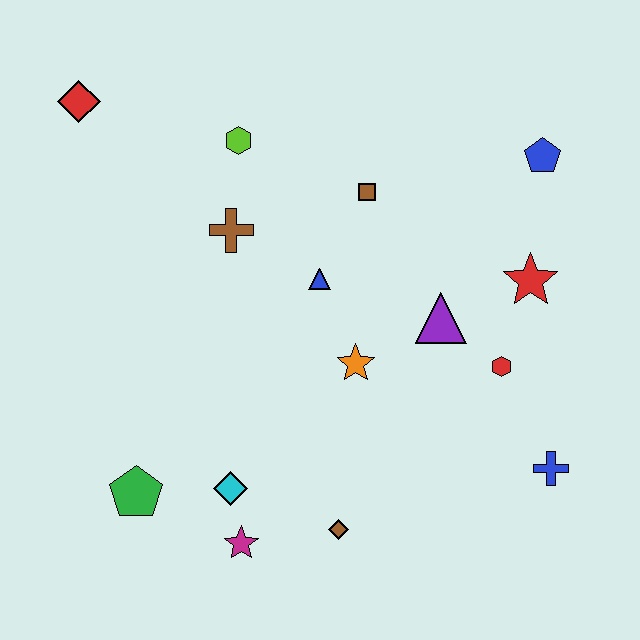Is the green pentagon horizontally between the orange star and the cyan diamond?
No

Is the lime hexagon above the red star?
Yes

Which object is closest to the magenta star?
The cyan diamond is closest to the magenta star.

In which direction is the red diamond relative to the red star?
The red diamond is to the left of the red star.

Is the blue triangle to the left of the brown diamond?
Yes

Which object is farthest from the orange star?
The red diamond is farthest from the orange star.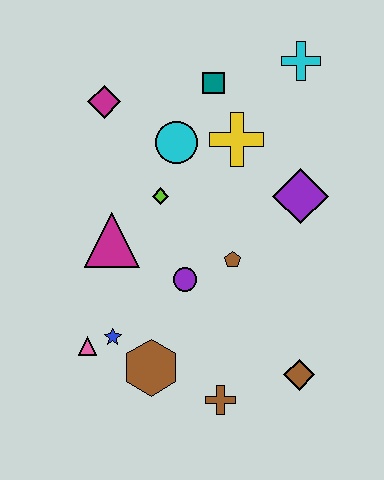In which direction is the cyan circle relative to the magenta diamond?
The cyan circle is to the right of the magenta diamond.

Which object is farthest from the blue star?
The cyan cross is farthest from the blue star.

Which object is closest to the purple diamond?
The yellow cross is closest to the purple diamond.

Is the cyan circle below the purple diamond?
No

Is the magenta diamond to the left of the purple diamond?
Yes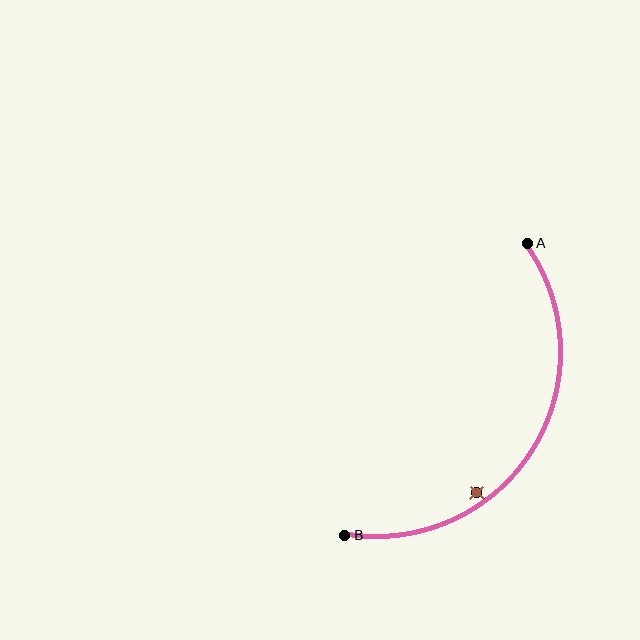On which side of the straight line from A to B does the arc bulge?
The arc bulges to the right of the straight line connecting A and B.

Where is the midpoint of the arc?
The arc midpoint is the point on the curve farthest from the straight line joining A and B. It sits to the right of that line.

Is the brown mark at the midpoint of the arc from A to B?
No — the brown mark does not lie on the arc at all. It sits slightly inside the curve.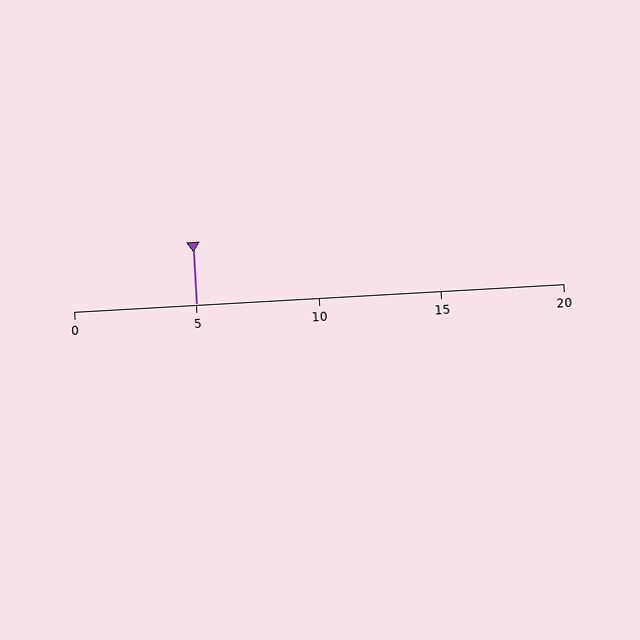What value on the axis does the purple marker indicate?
The marker indicates approximately 5.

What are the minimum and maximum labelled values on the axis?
The axis runs from 0 to 20.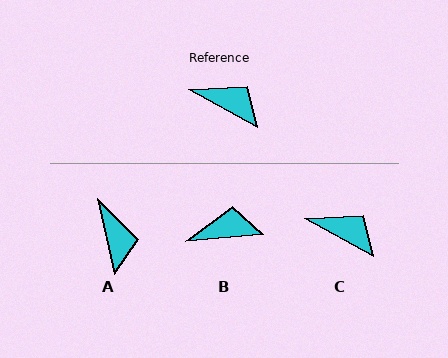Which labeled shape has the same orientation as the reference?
C.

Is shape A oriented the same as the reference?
No, it is off by about 49 degrees.